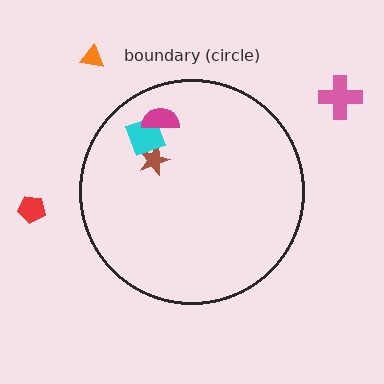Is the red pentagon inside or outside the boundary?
Outside.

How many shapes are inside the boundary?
3 inside, 3 outside.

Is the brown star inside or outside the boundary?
Inside.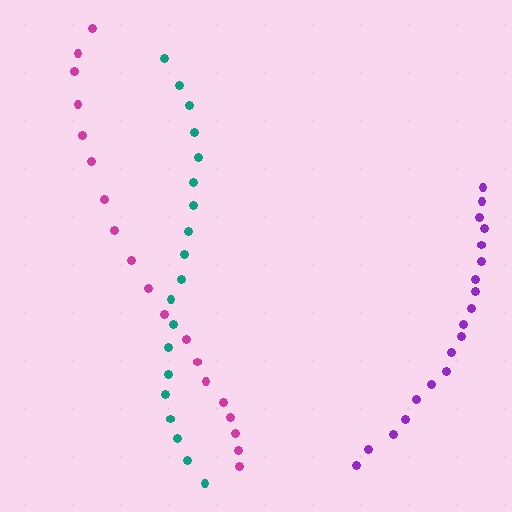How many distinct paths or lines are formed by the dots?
There are 3 distinct paths.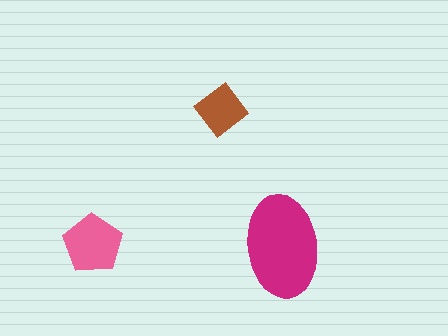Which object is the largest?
The magenta ellipse.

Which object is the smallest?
The brown diamond.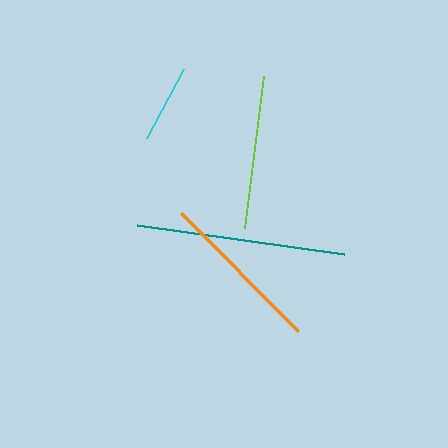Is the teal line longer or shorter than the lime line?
The teal line is longer than the lime line.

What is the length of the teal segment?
The teal segment is approximately 209 pixels long.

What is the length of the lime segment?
The lime segment is approximately 154 pixels long.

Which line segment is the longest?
The teal line is the longest at approximately 209 pixels.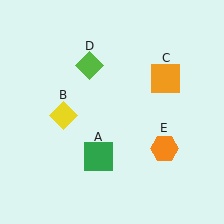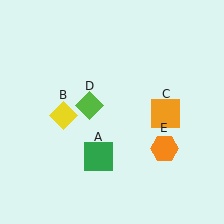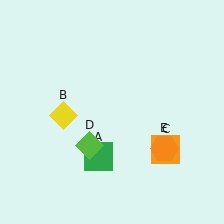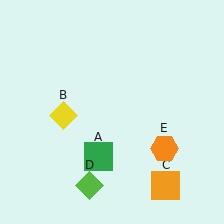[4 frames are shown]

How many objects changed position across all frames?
2 objects changed position: orange square (object C), lime diamond (object D).